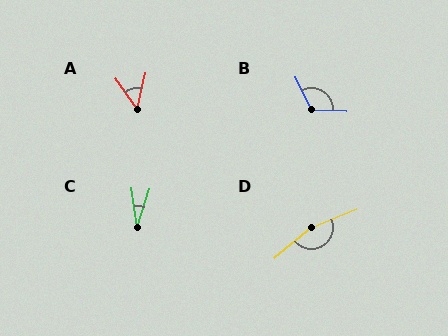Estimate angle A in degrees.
Approximately 48 degrees.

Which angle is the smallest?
C, at approximately 27 degrees.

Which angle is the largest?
D, at approximately 163 degrees.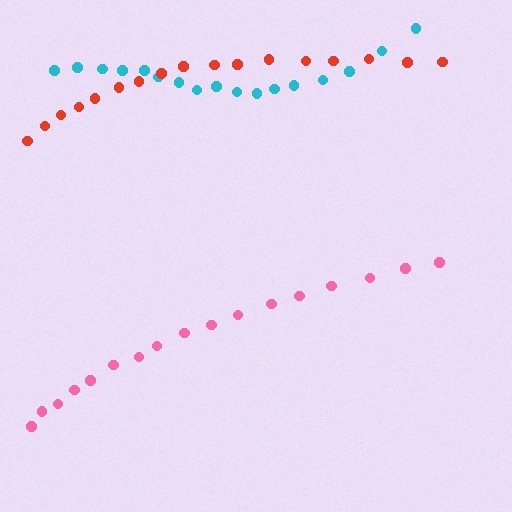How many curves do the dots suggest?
There are 3 distinct paths.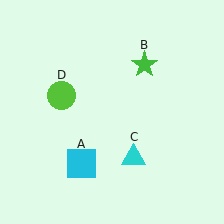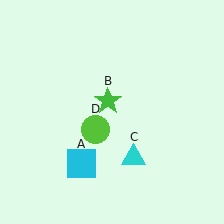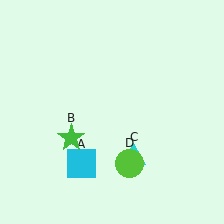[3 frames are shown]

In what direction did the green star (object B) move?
The green star (object B) moved down and to the left.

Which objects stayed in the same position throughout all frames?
Cyan square (object A) and cyan triangle (object C) remained stationary.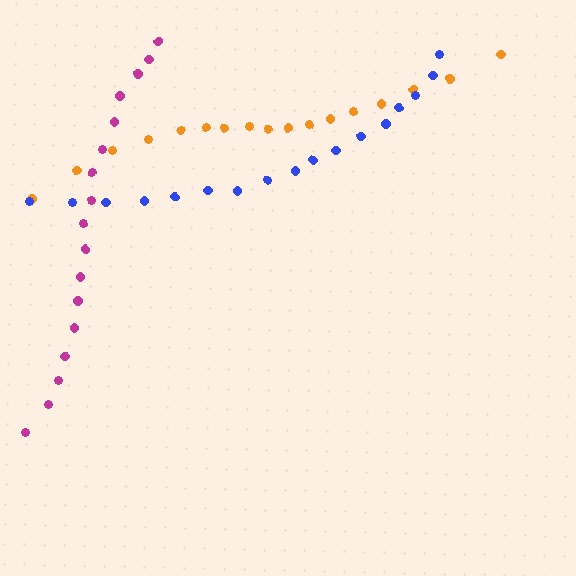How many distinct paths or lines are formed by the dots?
There are 3 distinct paths.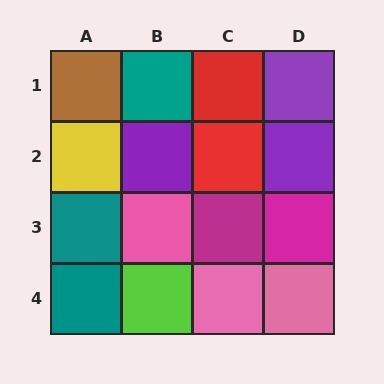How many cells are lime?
1 cell is lime.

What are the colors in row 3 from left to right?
Teal, pink, magenta, magenta.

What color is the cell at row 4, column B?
Lime.